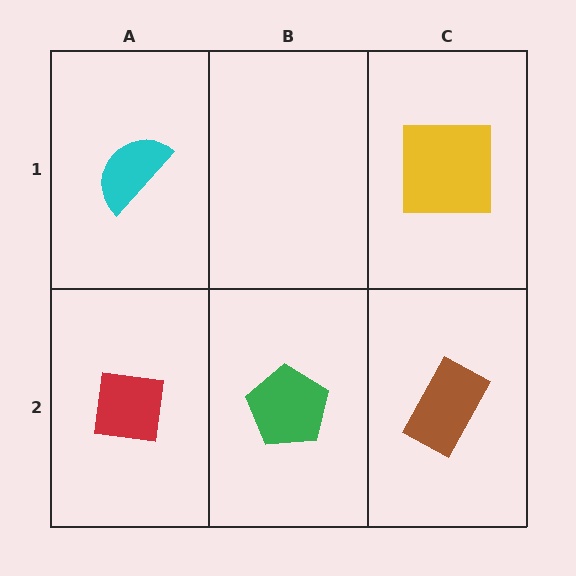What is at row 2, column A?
A red square.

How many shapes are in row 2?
3 shapes.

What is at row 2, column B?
A green pentagon.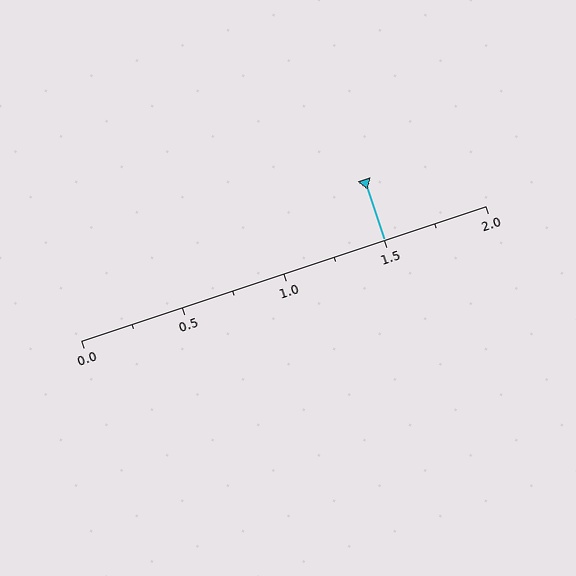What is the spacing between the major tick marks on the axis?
The major ticks are spaced 0.5 apart.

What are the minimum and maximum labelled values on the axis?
The axis runs from 0.0 to 2.0.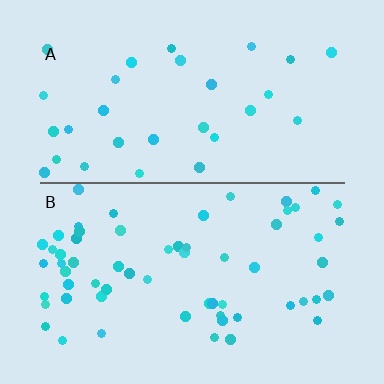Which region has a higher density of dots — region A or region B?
B (the bottom).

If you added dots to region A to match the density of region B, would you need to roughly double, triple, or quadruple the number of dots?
Approximately double.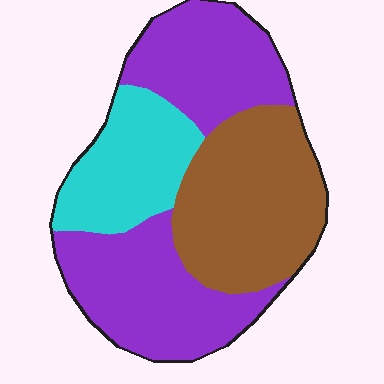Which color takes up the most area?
Purple, at roughly 50%.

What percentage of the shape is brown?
Brown covers about 30% of the shape.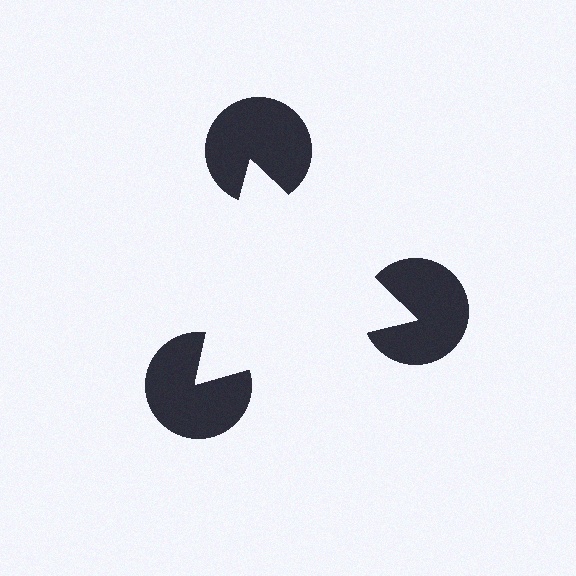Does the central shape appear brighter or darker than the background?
It typically appears slightly brighter than the background, even though no actual brightness change is drawn.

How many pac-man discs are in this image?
There are 3 — one at each vertex of the illusory triangle.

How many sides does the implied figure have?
3 sides.